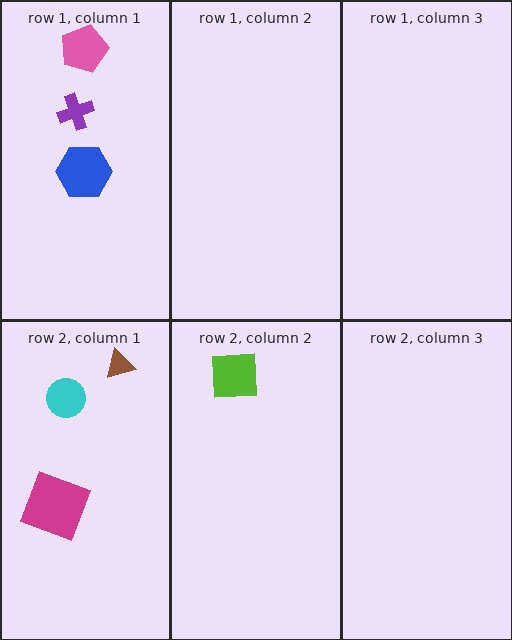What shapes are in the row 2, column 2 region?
The lime square.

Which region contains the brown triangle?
The row 2, column 1 region.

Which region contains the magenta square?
The row 2, column 1 region.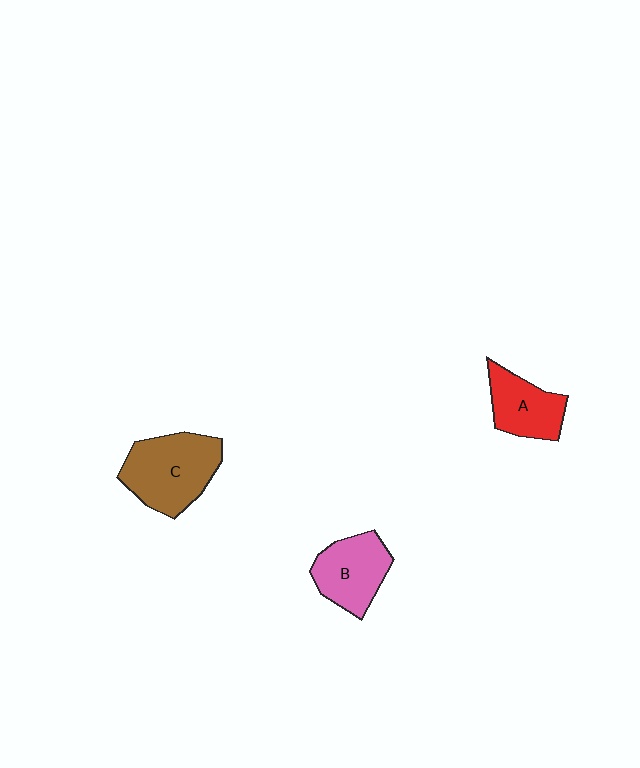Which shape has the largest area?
Shape C (brown).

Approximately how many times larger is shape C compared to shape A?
Approximately 1.5 times.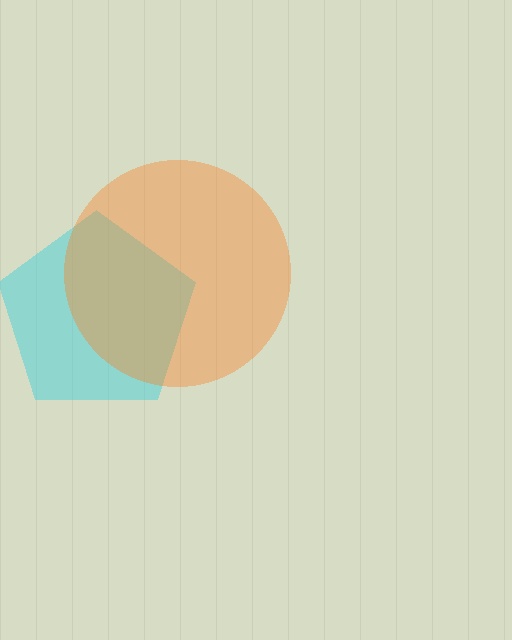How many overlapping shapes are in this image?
There are 2 overlapping shapes in the image.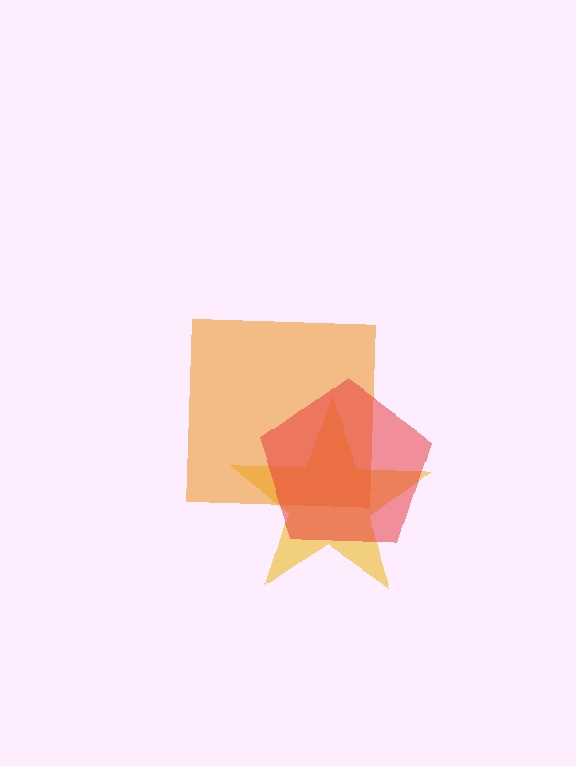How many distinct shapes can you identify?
There are 3 distinct shapes: a yellow star, an orange square, a red pentagon.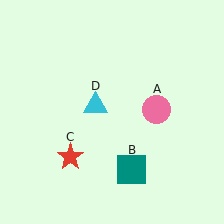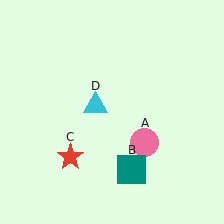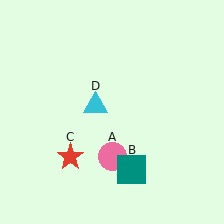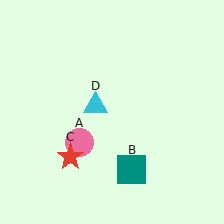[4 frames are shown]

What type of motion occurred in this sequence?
The pink circle (object A) rotated clockwise around the center of the scene.